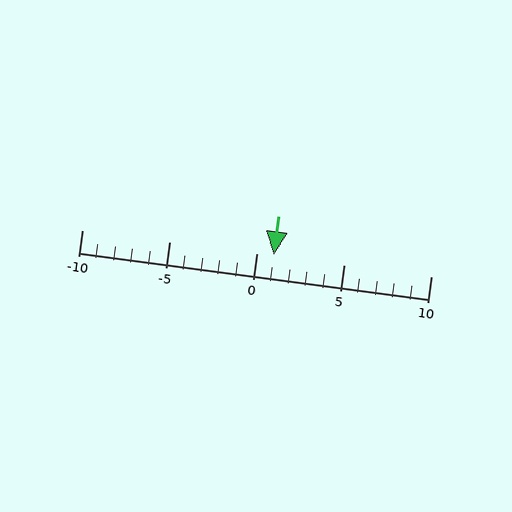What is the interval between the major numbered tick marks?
The major tick marks are spaced 5 units apart.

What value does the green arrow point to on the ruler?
The green arrow points to approximately 1.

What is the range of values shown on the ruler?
The ruler shows values from -10 to 10.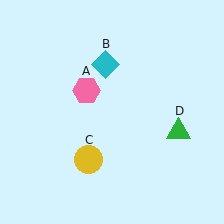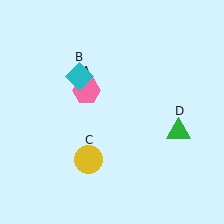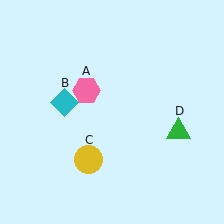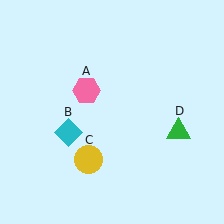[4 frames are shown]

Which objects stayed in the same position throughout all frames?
Pink hexagon (object A) and yellow circle (object C) and green triangle (object D) remained stationary.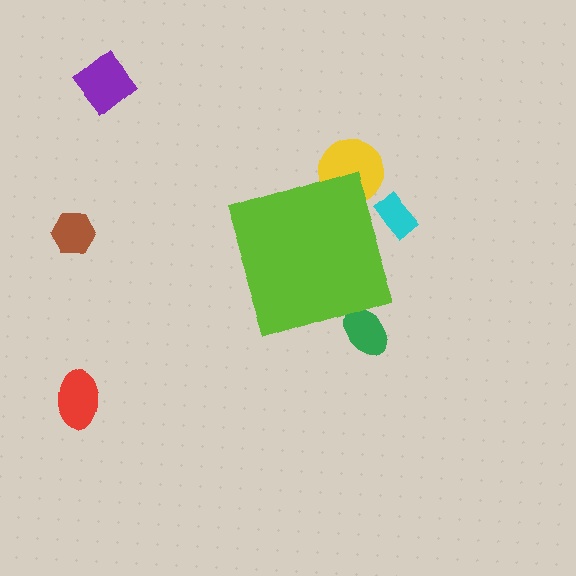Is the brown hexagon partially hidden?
No, the brown hexagon is fully visible.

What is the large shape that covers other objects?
A lime diamond.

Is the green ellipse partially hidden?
Yes, the green ellipse is partially hidden behind the lime diamond.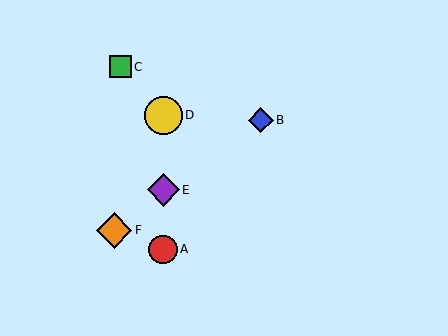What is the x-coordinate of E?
Object E is at x≈163.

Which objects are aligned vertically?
Objects A, D, E are aligned vertically.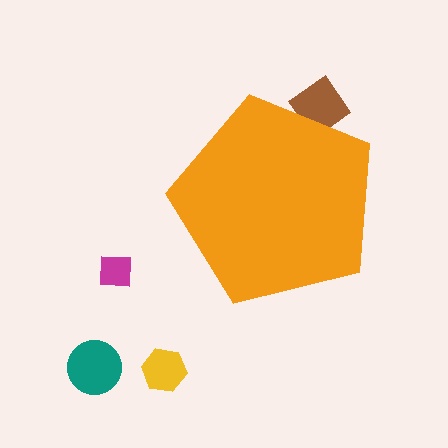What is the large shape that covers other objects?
An orange pentagon.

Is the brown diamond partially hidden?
Yes, the brown diamond is partially hidden behind the orange pentagon.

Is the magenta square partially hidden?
No, the magenta square is fully visible.